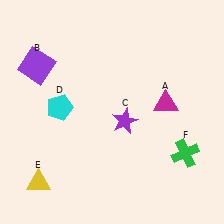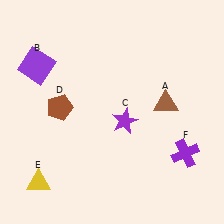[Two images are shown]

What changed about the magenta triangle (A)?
In Image 1, A is magenta. In Image 2, it changed to brown.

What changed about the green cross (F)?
In Image 1, F is green. In Image 2, it changed to purple.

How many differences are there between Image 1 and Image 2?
There are 3 differences between the two images.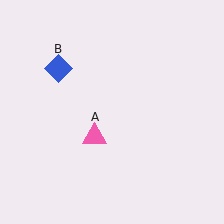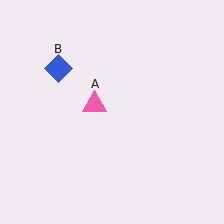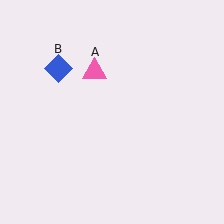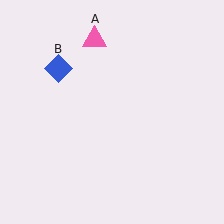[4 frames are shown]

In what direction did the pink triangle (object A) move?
The pink triangle (object A) moved up.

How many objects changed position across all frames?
1 object changed position: pink triangle (object A).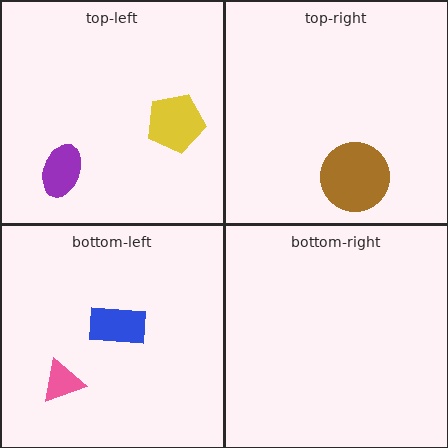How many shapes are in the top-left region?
2.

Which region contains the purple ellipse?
The top-left region.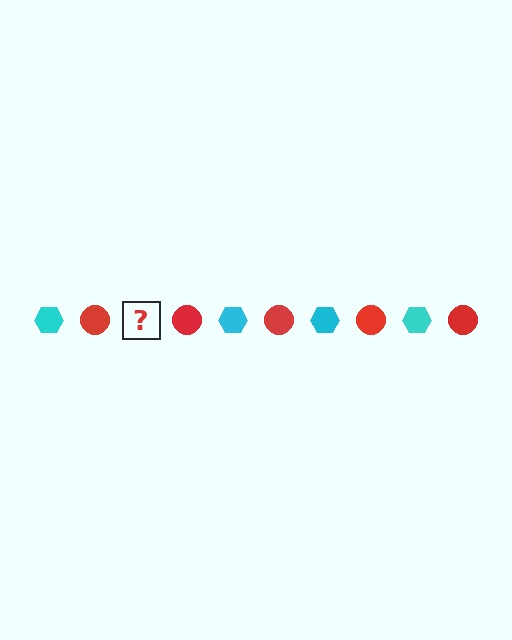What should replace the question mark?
The question mark should be replaced with a cyan hexagon.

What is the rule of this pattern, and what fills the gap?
The rule is that the pattern alternates between cyan hexagon and red circle. The gap should be filled with a cyan hexagon.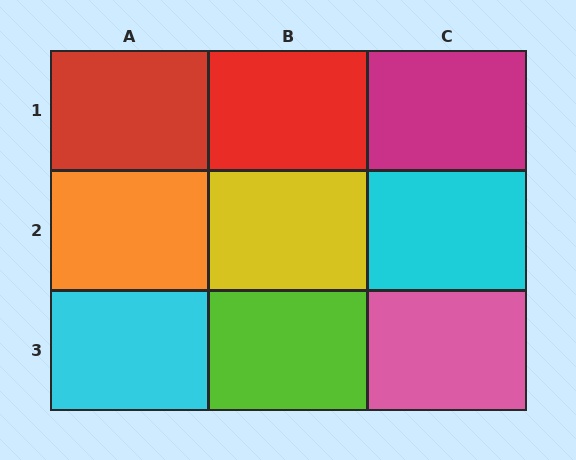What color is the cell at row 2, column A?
Orange.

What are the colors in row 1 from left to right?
Red, red, magenta.